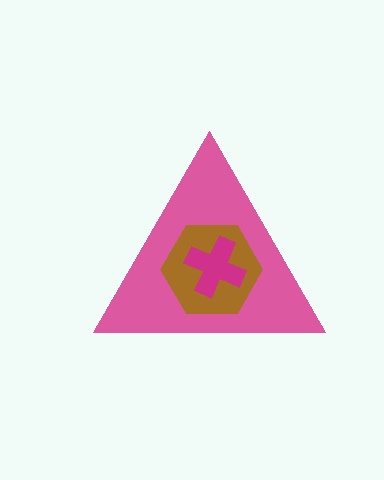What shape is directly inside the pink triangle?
The brown hexagon.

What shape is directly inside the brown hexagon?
The magenta cross.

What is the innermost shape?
The magenta cross.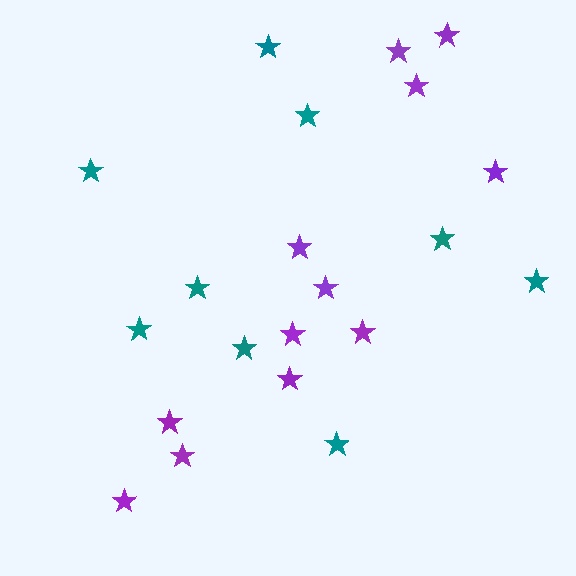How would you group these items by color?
There are 2 groups: one group of purple stars (12) and one group of teal stars (9).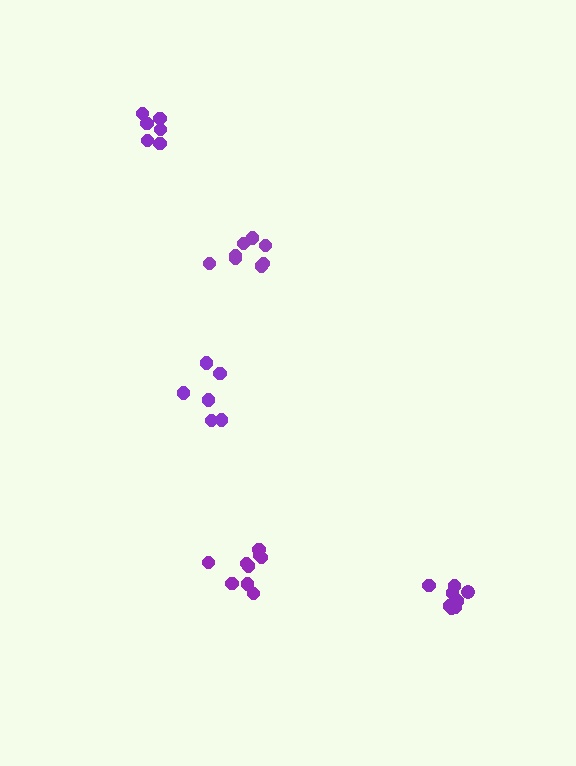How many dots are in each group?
Group 1: 8 dots, Group 2: 8 dots, Group 3: 9 dots, Group 4: 6 dots, Group 5: 6 dots (37 total).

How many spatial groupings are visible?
There are 5 spatial groupings.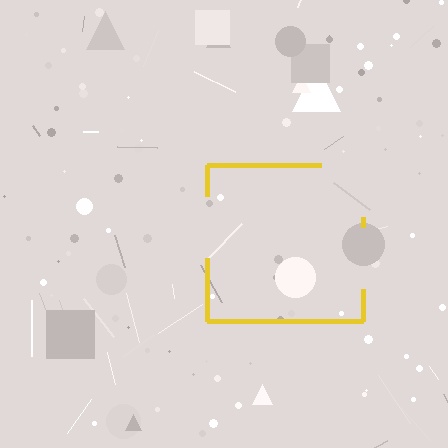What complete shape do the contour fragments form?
The contour fragments form a square.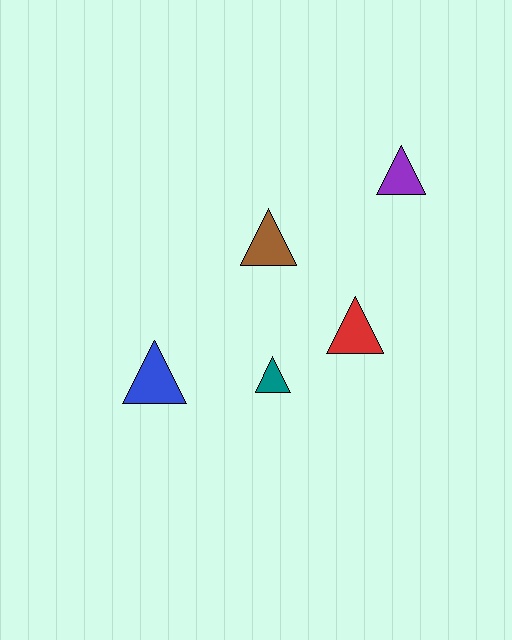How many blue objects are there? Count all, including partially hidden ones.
There is 1 blue object.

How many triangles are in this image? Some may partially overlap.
There are 5 triangles.